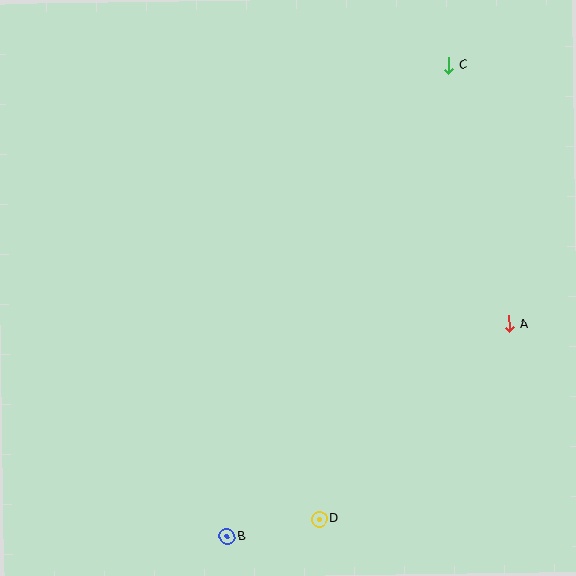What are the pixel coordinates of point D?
Point D is at (320, 519).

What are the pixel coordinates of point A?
Point A is at (509, 324).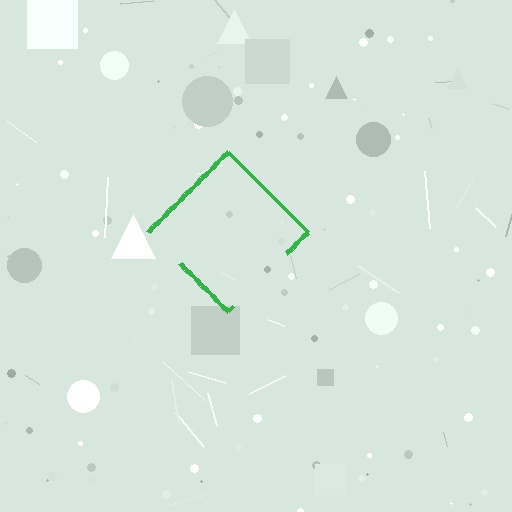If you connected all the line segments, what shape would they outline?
They would outline a diamond.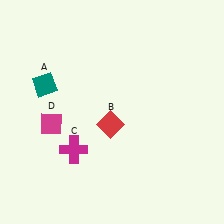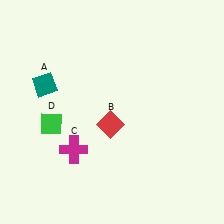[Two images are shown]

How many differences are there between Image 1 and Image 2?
There is 1 difference between the two images.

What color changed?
The diamond (D) changed from magenta in Image 1 to green in Image 2.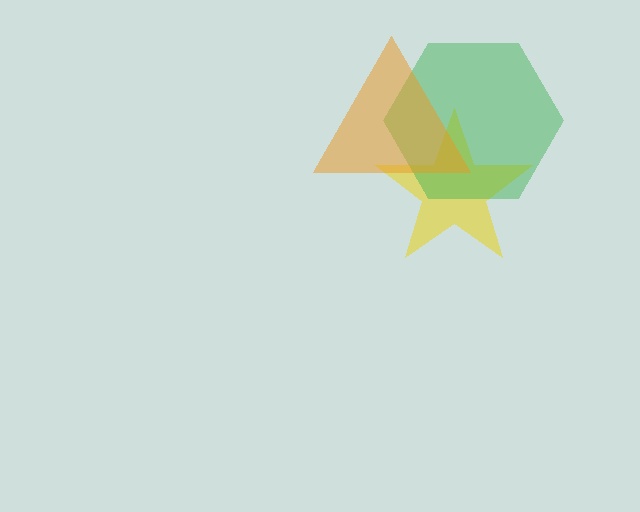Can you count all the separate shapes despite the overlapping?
Yes, there are 3 separate shapes.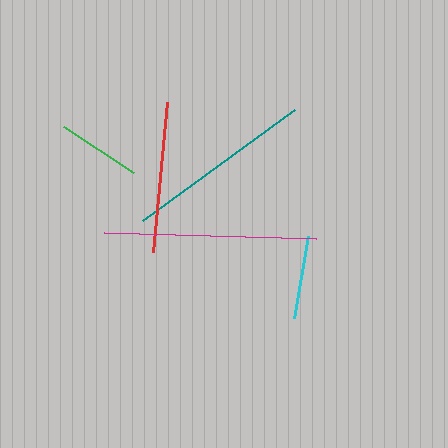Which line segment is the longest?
The magenta line is the longest at approximately 212 pixels.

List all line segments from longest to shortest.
From longest to shortest: magenta, teal, red, green, cyan.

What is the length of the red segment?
The red segment is approximately 150 pixels long.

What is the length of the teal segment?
The teal segment is approximately 188 pixels long.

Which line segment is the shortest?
The cyan line is the shortest at approximately 83 pixels.